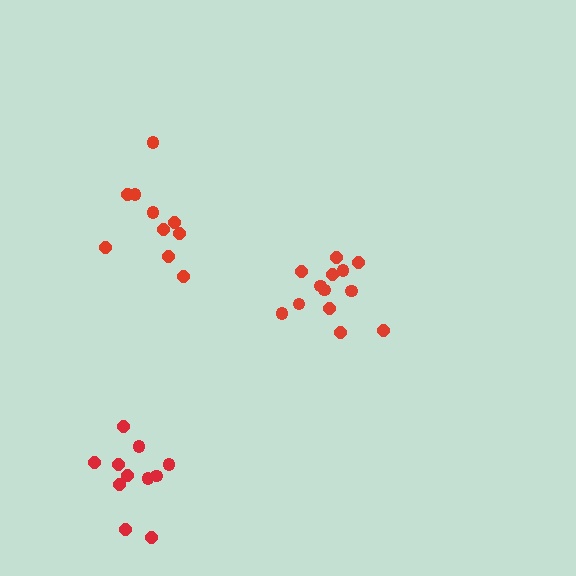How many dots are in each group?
Group 1: 10 dots, Group 2: 11 dots, Group 3: 13 dots (34 total).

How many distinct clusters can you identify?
There are 3 distinct clusters.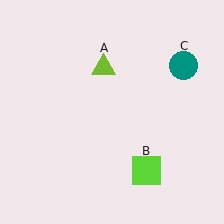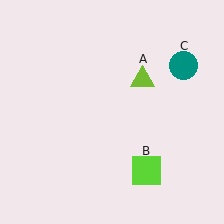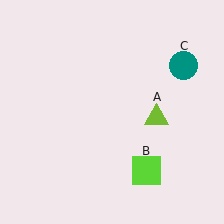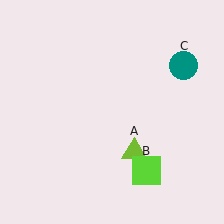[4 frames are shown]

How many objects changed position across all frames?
1 object changed position: lime triangle (object A).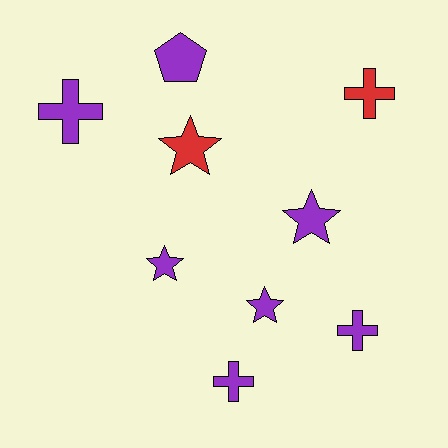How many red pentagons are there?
There are no red pentagons.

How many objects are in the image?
There are 9 objects.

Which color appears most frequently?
Purple, with 7 objects.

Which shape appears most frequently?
Cross, with 4 objects.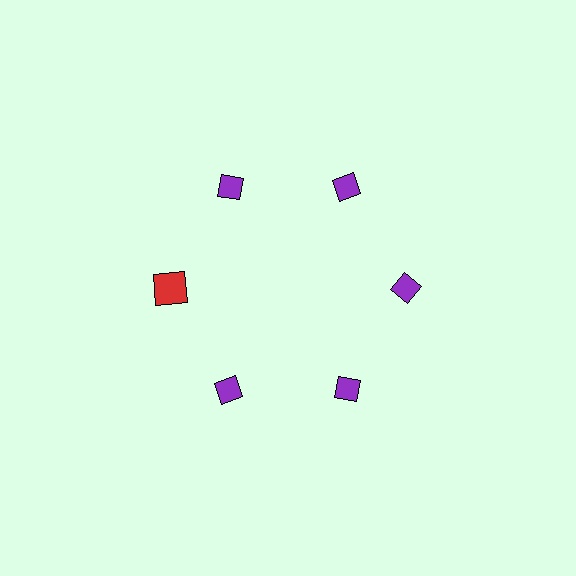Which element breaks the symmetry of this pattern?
The red square at roughly the 9 o'clock position breaks the symmetry. All other shapes are purple diamonds.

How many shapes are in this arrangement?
There are 6 shapes arranged in a ring pattern.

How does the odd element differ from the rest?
It differs in both color (red instead of purple) and shape (square instead of diamond).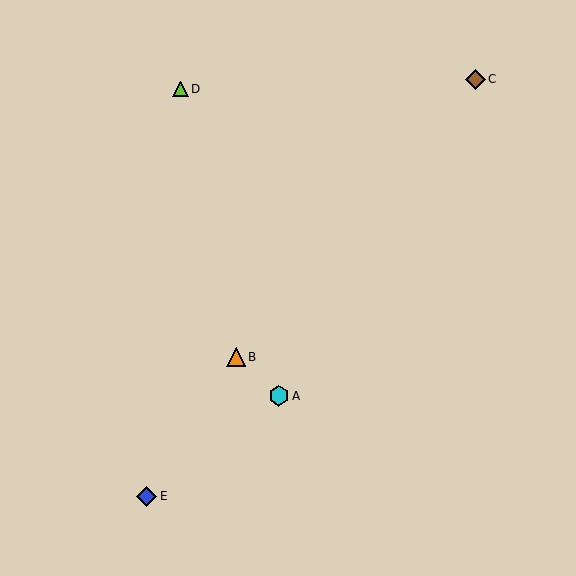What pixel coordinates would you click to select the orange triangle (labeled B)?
Click at (236, 357) to select the orange triangle B.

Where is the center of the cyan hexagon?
The center of the cyan hexagon is at (279, 396).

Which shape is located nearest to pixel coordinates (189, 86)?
The lime triangle (labeled D) at (180, 89) is nearest to that location.